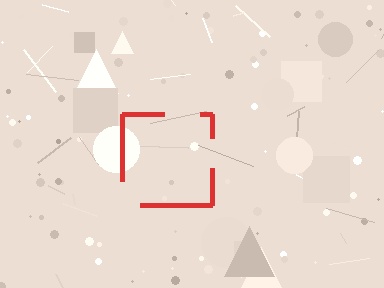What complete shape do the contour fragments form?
The contour fragments form a square.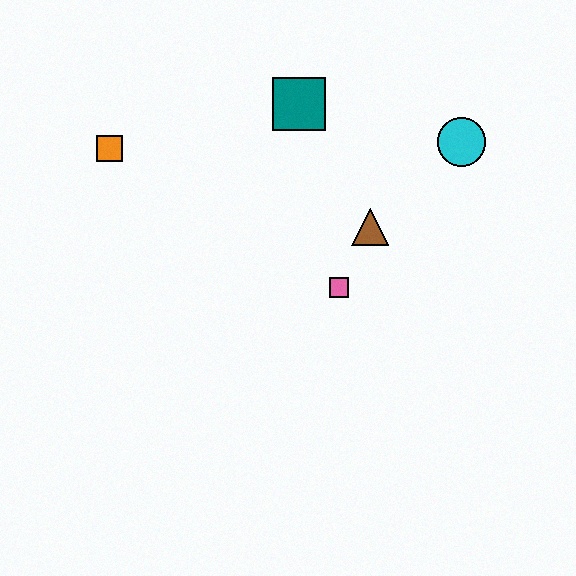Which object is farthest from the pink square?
The orange square is farthest from the pink square.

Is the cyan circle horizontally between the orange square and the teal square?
No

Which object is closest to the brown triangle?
The pink square is closest to the brown triangle.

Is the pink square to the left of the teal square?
No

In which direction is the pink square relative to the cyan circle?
The pink square is below the cyan circle.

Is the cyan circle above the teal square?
No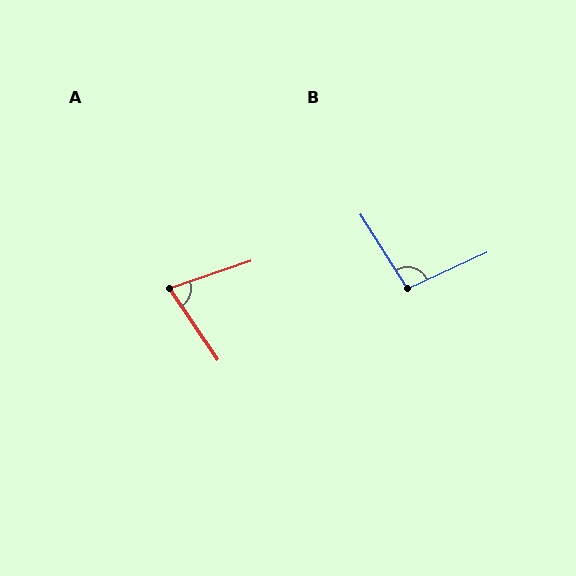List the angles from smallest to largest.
A (75°), B (98°).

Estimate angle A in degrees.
Approximately 75 degrees.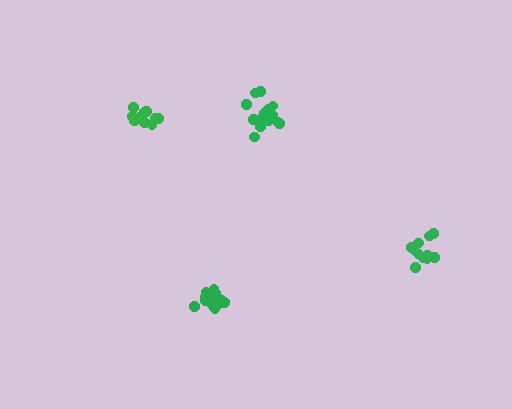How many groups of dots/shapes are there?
There are 4 groups.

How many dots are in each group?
Group 1: 12 dots, Group 2: 16 dots, Group 3: 16 dots, Group 4: 12 dots (56 total).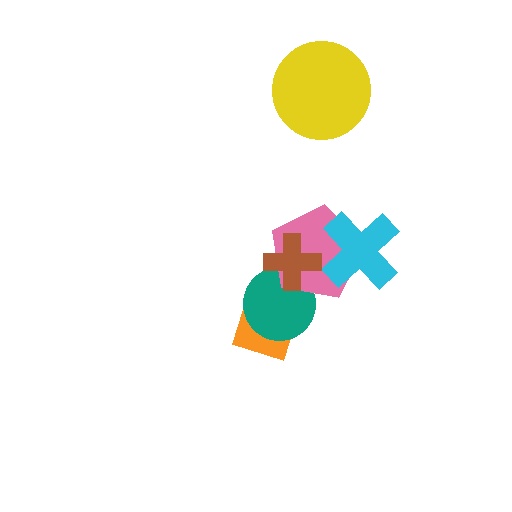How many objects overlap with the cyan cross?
1 object overlaps with the cyan cross.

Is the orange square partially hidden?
Yes, it is partially covered by another shape.